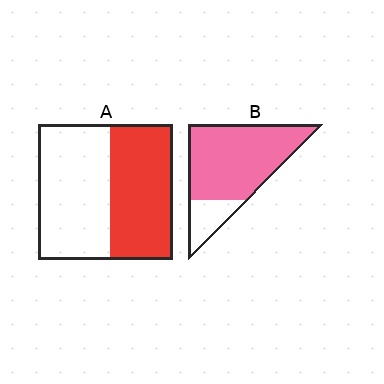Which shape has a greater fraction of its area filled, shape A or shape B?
Shape B.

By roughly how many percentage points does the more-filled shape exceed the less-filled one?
By roughly 35 percentage points (B over A).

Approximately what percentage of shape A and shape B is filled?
A is approximately 45% and B is approximately 80%.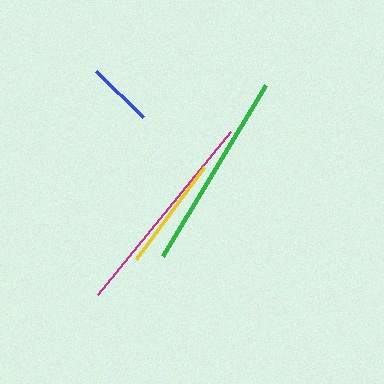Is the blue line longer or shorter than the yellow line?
The yellow line is longer than the blue line.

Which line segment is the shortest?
The blue line is the shortest at approximately 66 pixels.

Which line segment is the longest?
The magenta line is the longest at approximately 210 pixels.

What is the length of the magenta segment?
The magenta segment is approximately 210 pixels long.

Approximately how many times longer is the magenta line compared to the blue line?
The magenta line is approximately 3.2 times the length of the blue line.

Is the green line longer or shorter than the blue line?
The green line is longer than the blue line.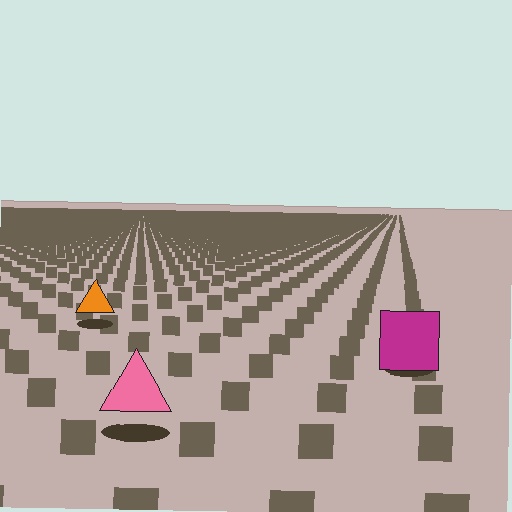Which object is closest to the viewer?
The pink triangle is closest. The texture marks near it are larger and more spread out.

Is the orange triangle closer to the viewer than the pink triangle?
No. The pink triangle is closer — you can tell from the texture gradient: the ground texture is coarser near it.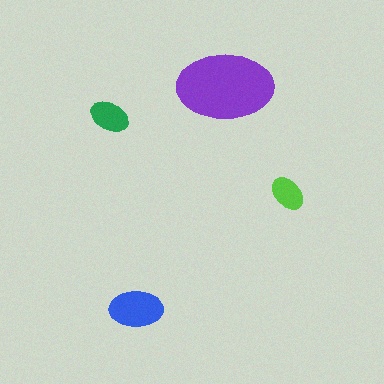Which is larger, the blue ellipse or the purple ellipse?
The purple one.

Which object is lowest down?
The blue ellipse is bottommost.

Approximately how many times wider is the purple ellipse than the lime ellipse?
About 2.5 times wider.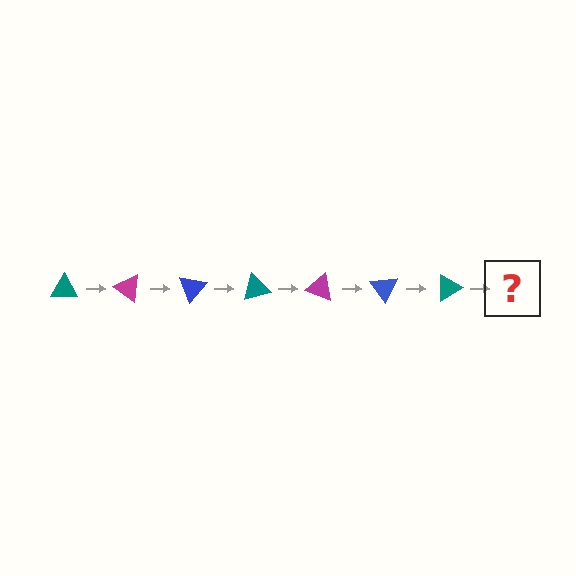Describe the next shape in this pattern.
It should be a magenta triangle, rotated 245 degrees from the start.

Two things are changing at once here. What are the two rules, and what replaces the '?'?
The two rules are that it rotates 35 degrees each step and the color cycles through teal, magenta, and blue. The '?' should be a magenta triangle, rotated 245 degrees from the start.